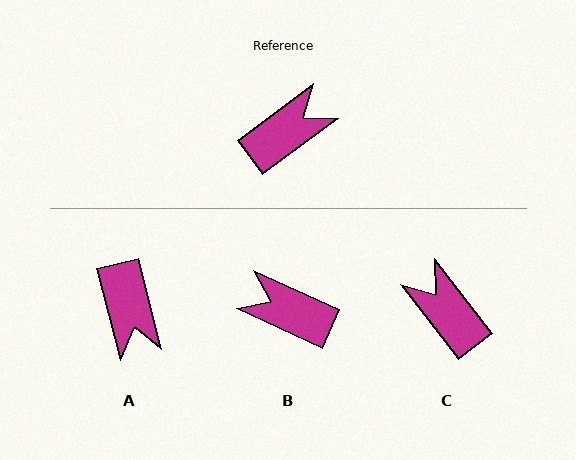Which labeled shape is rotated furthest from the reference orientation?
B, about 119 degrees away.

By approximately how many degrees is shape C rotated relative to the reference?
Approximately 92 degrees counter-clockwise.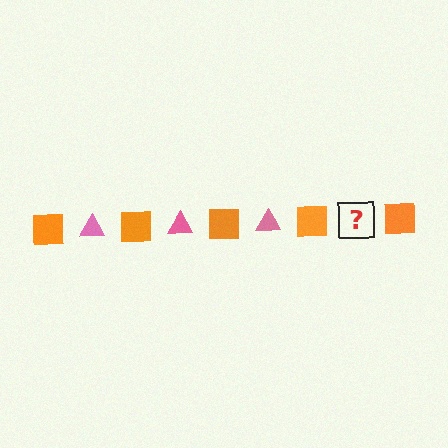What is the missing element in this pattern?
The missing element is a pink triangle.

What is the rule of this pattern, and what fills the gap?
The rule is that the pattern alternates between orange square and pink triangle. The gap should be filled with a pink triangle.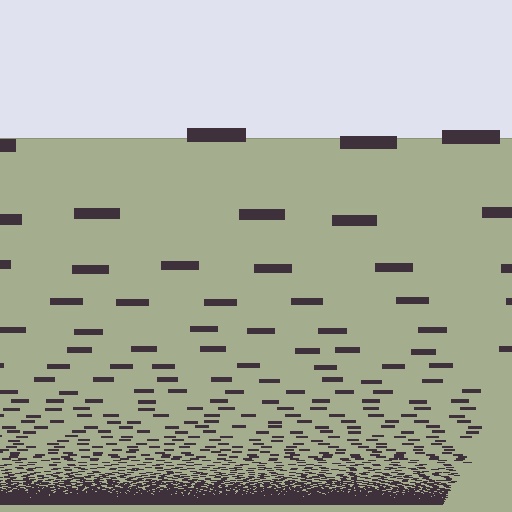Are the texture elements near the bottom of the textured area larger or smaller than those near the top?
Smaller. The gradient is inverted — elements near the bottom are smaller and denser.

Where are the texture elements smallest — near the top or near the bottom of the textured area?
Near the bottom.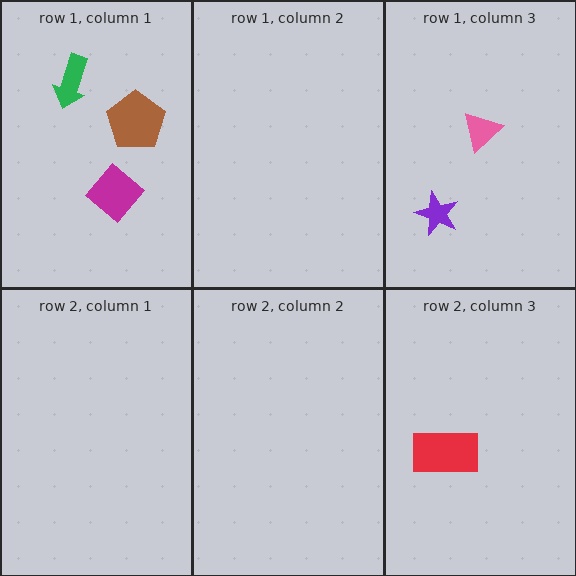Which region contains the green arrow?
The row 1, column 1 region.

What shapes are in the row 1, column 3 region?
The pink triangle, the purple star.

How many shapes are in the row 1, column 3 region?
2.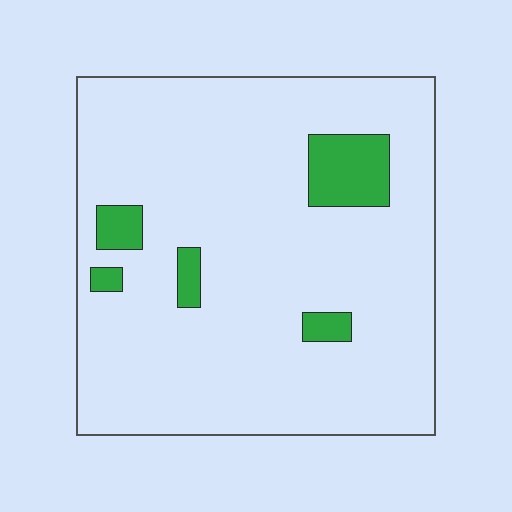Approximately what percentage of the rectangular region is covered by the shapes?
Approximately 10%.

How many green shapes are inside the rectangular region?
5.